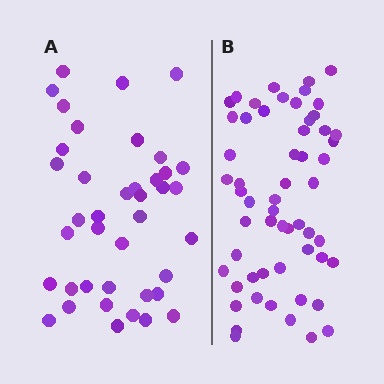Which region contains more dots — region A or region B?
Region B (the right region) has more dots.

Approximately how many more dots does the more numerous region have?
Region B has approximately 15 more dots than region A.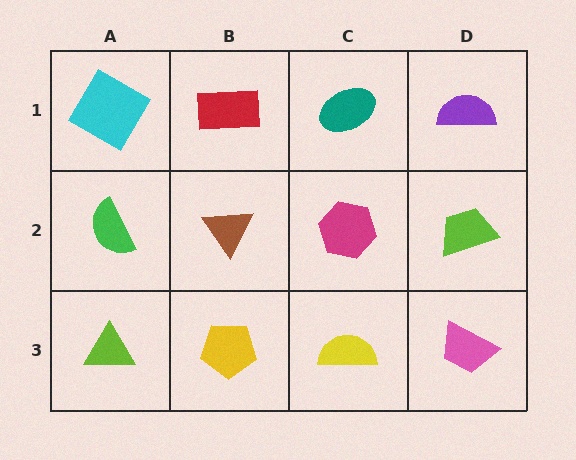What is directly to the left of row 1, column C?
A red rectangle.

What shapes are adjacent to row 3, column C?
A magenta hexagon (row 2, column C), a yellow pentagon (row 3, column B), a pink trapezoid (row 3, column D).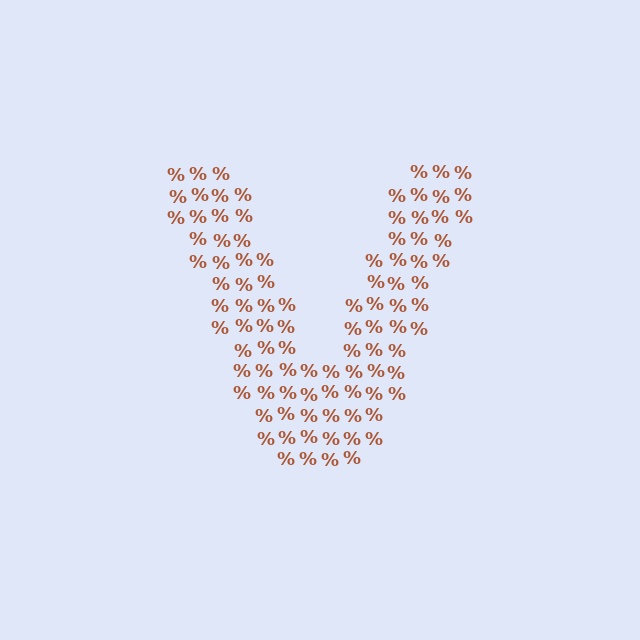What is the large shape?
The large shape is the letter V.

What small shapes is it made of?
It is made of small percent signs.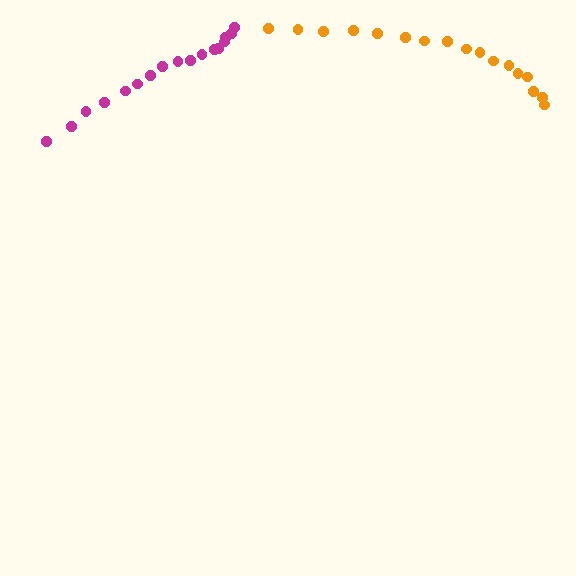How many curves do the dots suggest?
There are 2 distinct paths.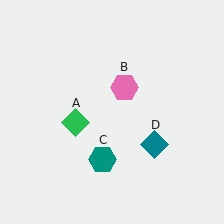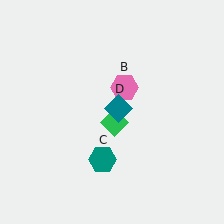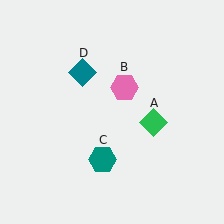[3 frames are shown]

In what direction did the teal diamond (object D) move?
The teal diamond (object D) moved up and to the left.